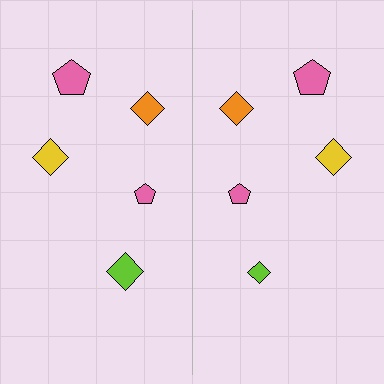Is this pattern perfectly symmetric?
No, the pattern is not perfectly symmetric. The lime diamond on the right side has a different size than its mirror counterpart.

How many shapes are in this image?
There are 10 shapes in this image.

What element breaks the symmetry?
The lime diamond on the right side has a different size than its mirror counterpart.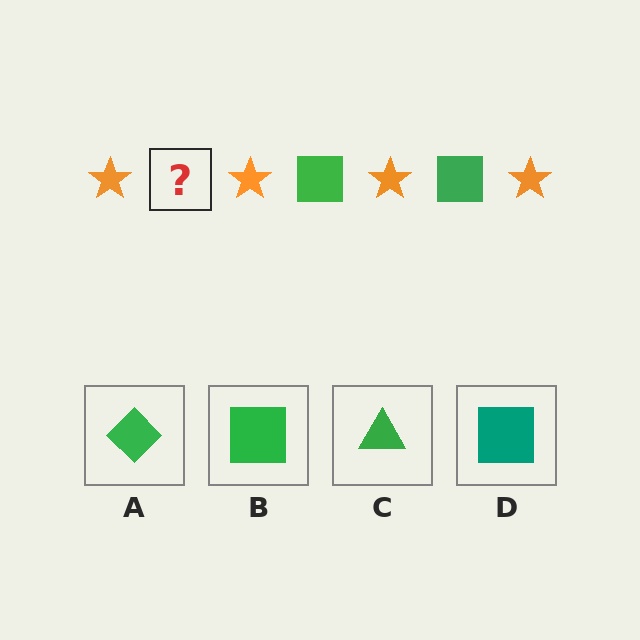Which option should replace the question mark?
Option B.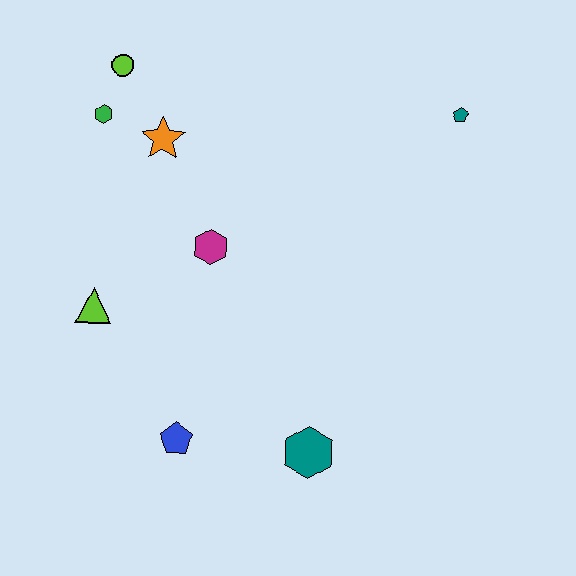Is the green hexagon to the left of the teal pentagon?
Yes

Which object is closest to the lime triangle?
The magenta hexagon is closest to the lime triangle.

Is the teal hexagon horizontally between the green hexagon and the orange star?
No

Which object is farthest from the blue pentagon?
The teal pentagon is farthest from the blue pentagon.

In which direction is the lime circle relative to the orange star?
The lime circle is above the orange star.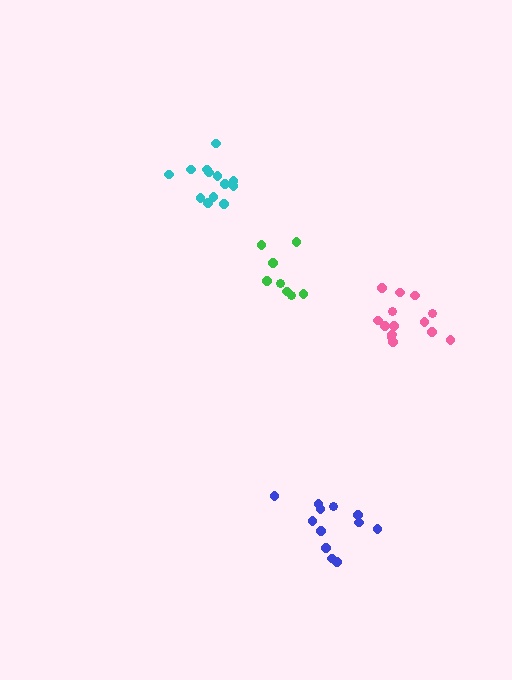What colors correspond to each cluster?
The clusters are colored: blue, pink, cyan, green.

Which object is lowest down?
The blue cluster is bottommost.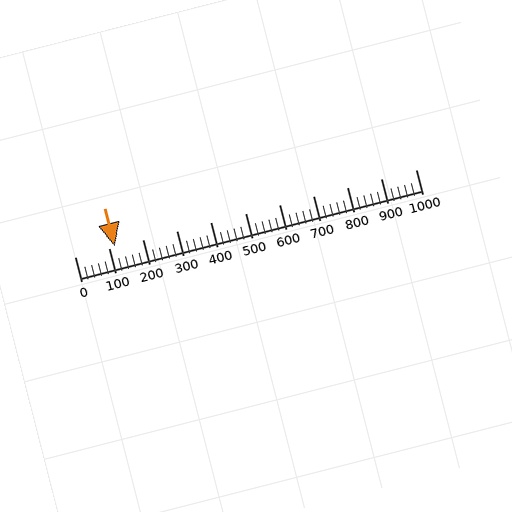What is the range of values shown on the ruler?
The ruler shows values from 0 to 1000.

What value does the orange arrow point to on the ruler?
The orange arrow points to approximately 118.